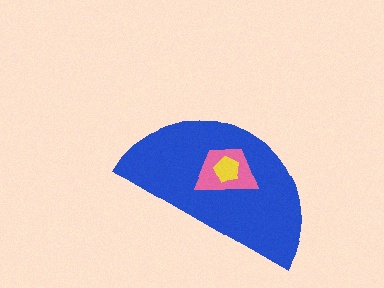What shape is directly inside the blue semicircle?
The pink trapezoid.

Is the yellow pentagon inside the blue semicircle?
Yes.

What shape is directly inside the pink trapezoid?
The yellow pentagon.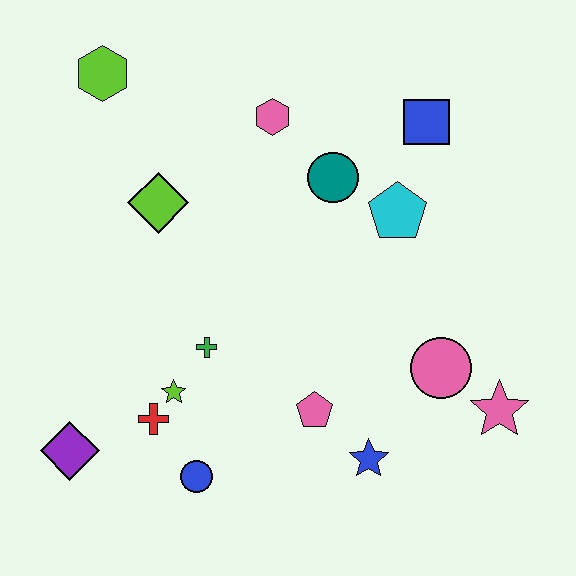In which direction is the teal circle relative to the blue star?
The teal circle is above the blue star.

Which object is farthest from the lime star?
The blue square is farthest from the lime star.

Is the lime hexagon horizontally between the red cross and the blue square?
No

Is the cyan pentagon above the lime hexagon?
No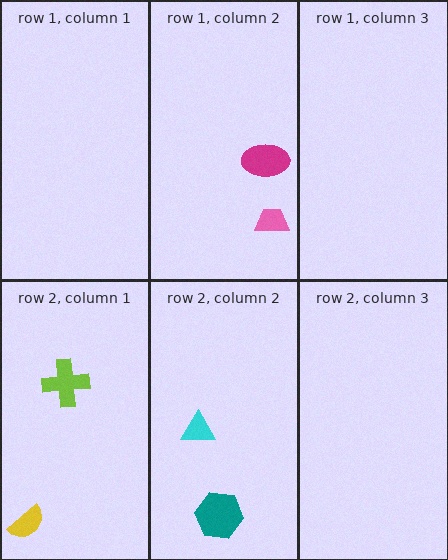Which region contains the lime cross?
The row 2, column 1 region.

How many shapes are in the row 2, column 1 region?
2.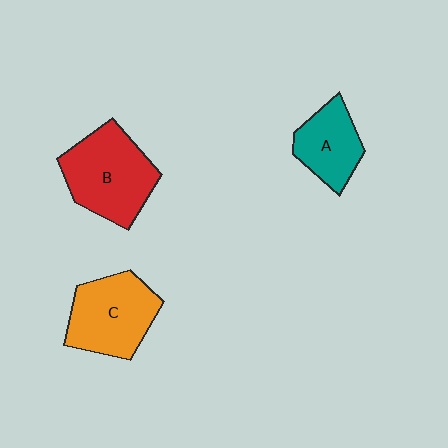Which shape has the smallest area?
Shape A (teal).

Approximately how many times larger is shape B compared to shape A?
Approximately 1.6 times.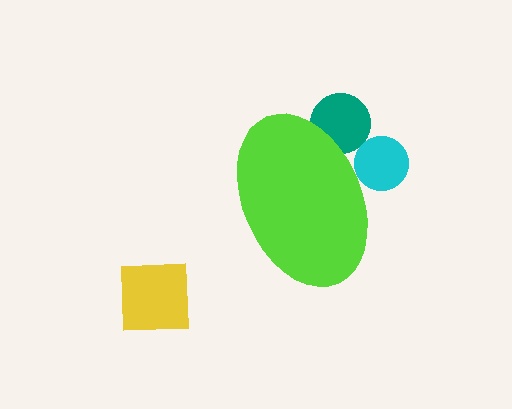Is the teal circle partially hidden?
Yes, the teal circle is partially hidden behind the lime ellipse.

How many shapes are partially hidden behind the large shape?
2 shapes are partially hidden.